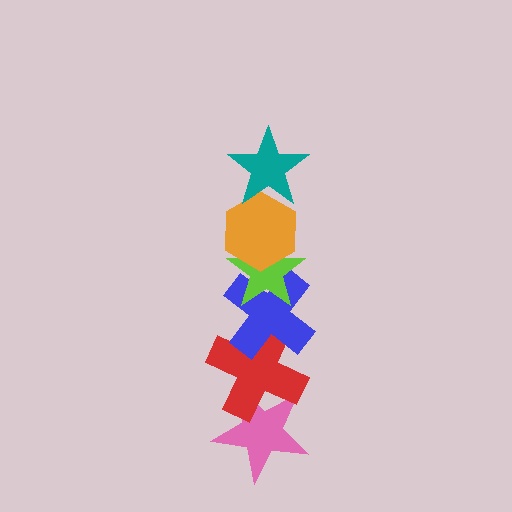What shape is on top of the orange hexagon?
The teal star is on top of the orange hexagon.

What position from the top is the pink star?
The pink star is 6th from the top.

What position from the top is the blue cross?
The blue cross is 4th from the top.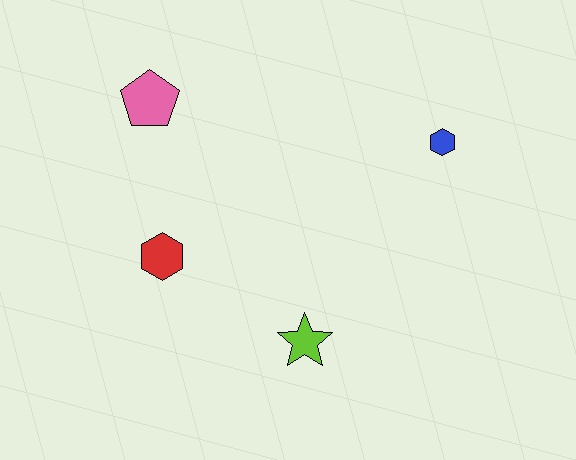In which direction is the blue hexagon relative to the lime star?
The blue hexagon is above the lime star.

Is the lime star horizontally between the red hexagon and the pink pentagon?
No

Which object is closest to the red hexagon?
The pink pentagon is closest to the red hexagon.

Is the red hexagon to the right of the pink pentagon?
Yes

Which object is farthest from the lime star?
The pink pentagon is farthest from the lime star.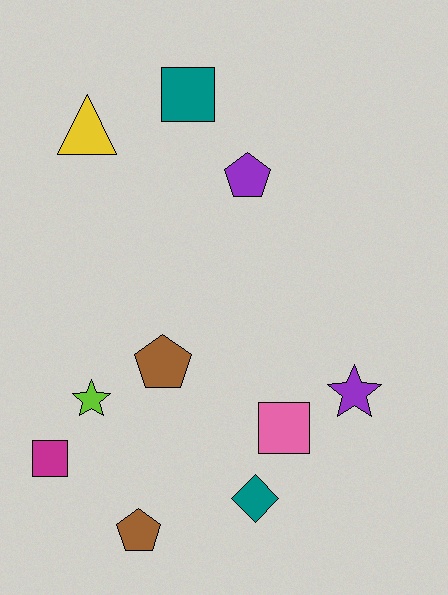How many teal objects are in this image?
There are 2 teal objects.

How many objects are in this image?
There are 10 objects.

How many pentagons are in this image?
There are 3 pentagons.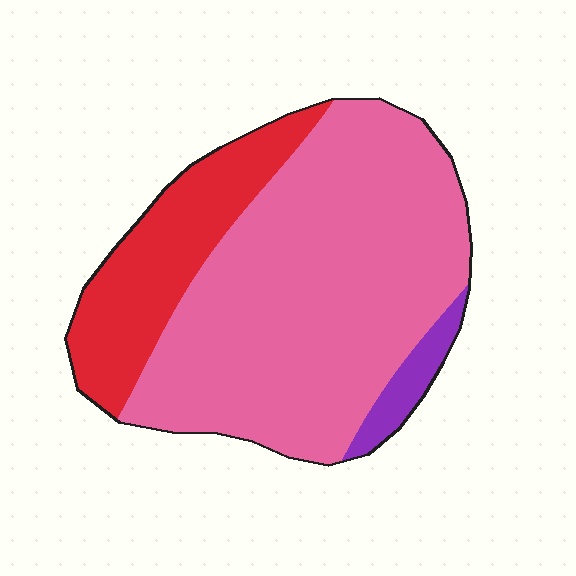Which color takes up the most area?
Pink, at roughly 70%.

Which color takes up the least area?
Purple, at roughly 5%.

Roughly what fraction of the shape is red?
Red covers around 25% of the shape.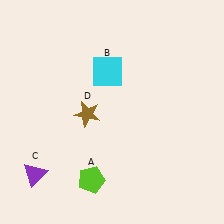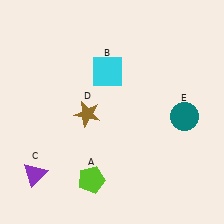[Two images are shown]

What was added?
A teal circle (E) was added in Image 2.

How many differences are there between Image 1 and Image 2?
There is 1 difference between the two images.